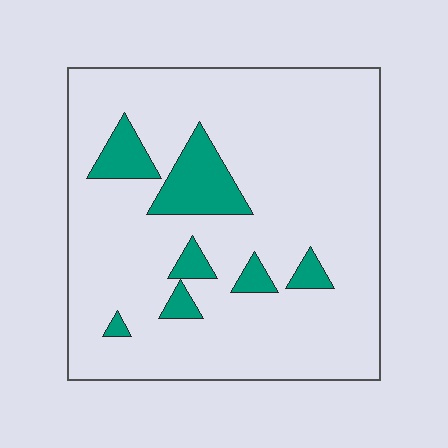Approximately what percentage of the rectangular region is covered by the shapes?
Approximately 15%.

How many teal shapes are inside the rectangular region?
7.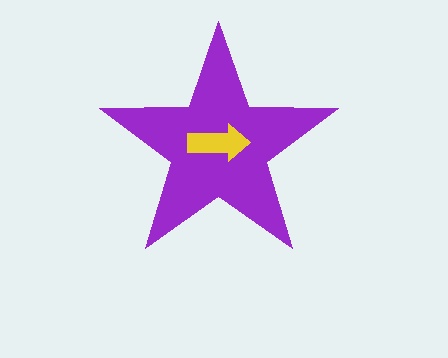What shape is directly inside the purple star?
The yellow arrow.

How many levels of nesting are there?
2.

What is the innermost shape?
The yellow arrow.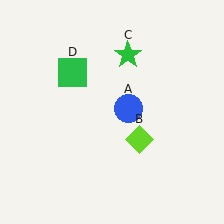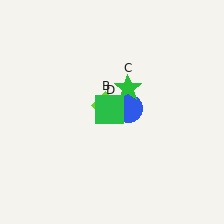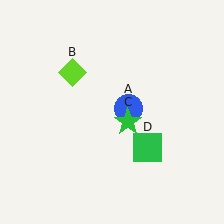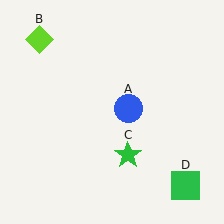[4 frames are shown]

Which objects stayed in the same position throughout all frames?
Blue circle (object A) remained stationary.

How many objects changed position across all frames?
3 objects changed position: lime diamond (object B), green star (object C), green square (object D).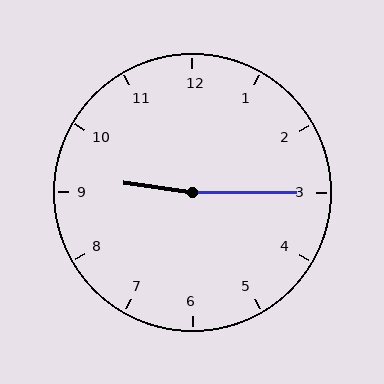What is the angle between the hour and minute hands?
Approximately 172 degrees.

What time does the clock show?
9:15.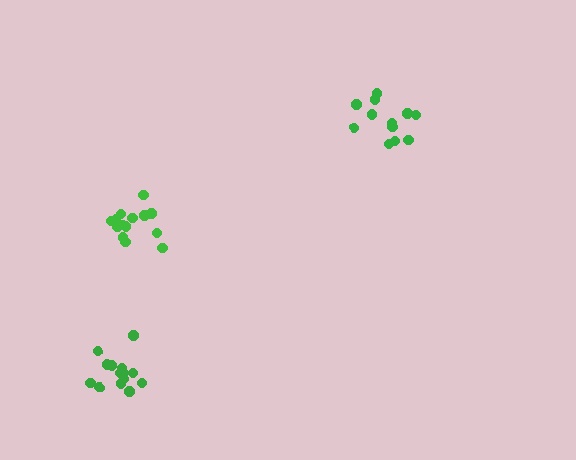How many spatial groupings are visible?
There are 3 spatial groupings.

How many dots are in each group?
Group 1: 15 dots, Group 2: 14 dots, Group 3: 12 dots (41 total).